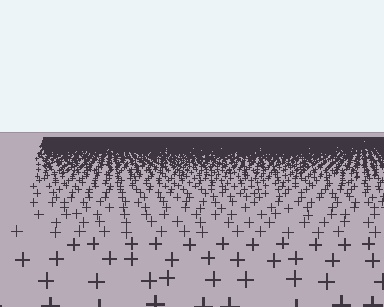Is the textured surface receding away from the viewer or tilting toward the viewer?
The surface is receding away from the viewer. Texture elements get smaller and denser toward the top.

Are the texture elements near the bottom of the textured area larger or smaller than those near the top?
Larger. Near the bottom, elements are closer to the viewer and appear at a bigger on-screen size.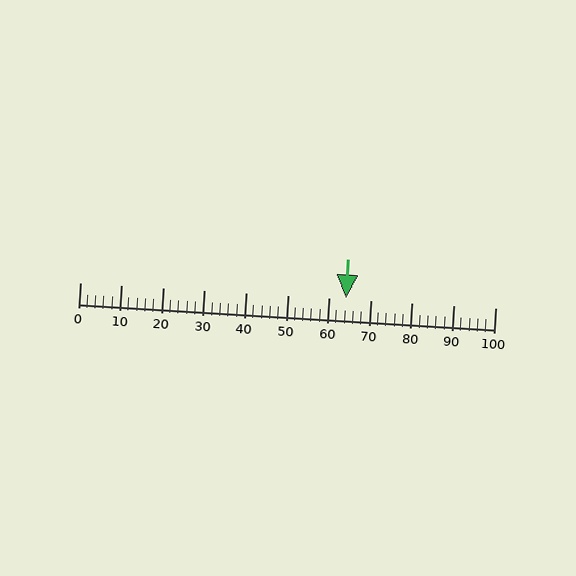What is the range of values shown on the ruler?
The ruler shows values from 0 to 100.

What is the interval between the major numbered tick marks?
The major tick marks are spaced 10 units apart.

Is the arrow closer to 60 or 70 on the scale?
The arrow is closer to 60.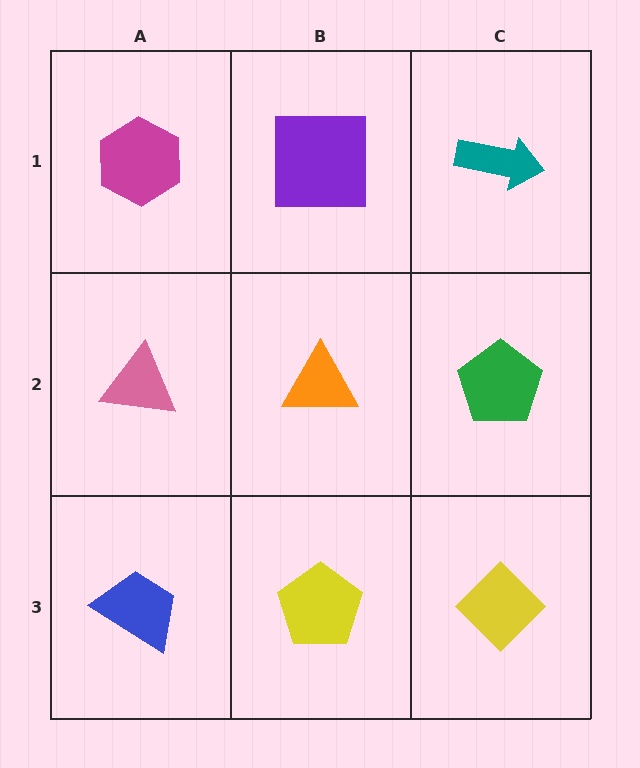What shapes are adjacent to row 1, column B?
An orange triangle (row 2, column B), a magenta hexagon (row 1, column A), a teal arrow (row 1, column C).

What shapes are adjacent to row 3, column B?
An orange triangle (row 2, column B), a blue trapezoid (row 3, column A), a yellow diamond (row 3, column C).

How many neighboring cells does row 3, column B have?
3.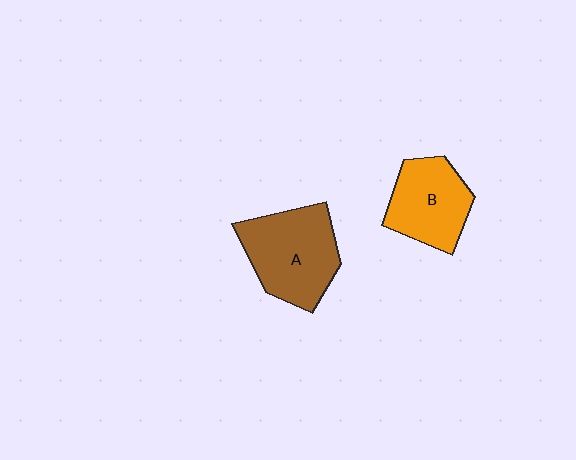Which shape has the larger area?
Shape A (brown).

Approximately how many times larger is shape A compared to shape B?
Approximately 1.3 times.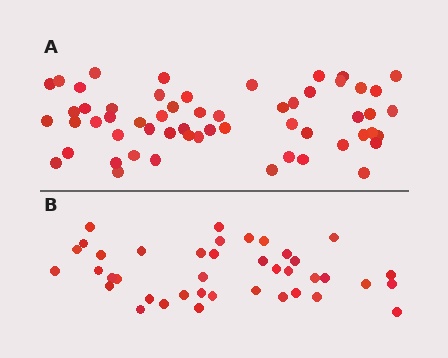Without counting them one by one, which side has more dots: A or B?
Region A (the top region) has more dots.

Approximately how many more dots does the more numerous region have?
Region A has approximately 15 more dots than region B.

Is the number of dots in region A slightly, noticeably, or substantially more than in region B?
Region A has noticeably more, but not dramatically so. The ratio is roughly 1.4 to 1.